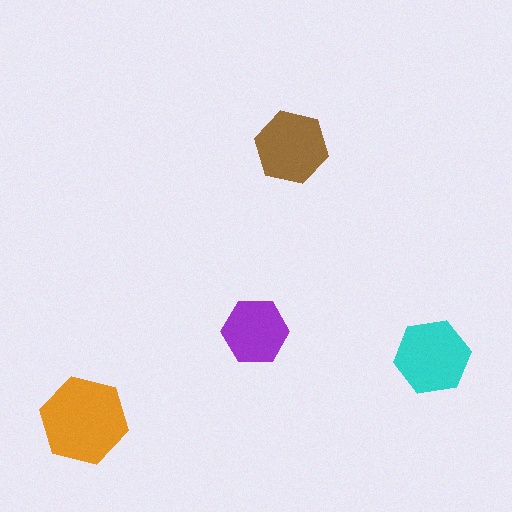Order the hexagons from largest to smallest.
the orange one, the cyan one, the brown one, the purple one.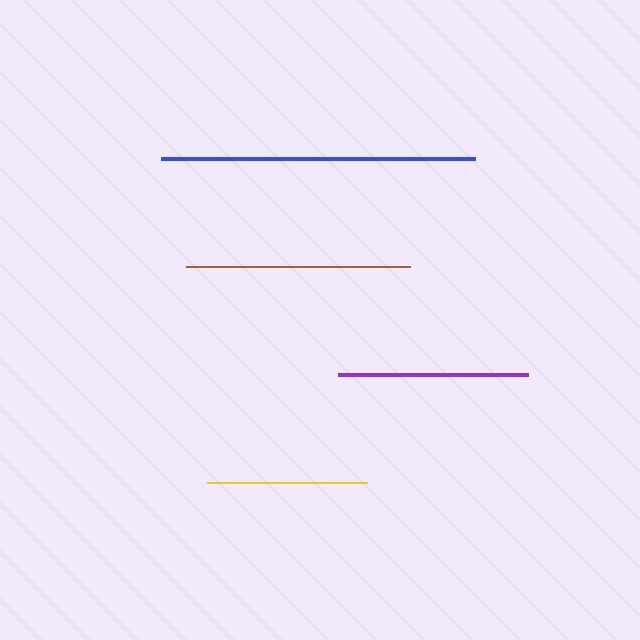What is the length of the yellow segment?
The yellow segment is approximately 160 pixels long.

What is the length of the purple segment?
The purple segment is approximately 190 pixels long.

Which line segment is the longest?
The blue line is the longest at approximately 314 pixels.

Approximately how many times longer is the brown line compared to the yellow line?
The brown line is approximately 1.4 times the length of the yellow line.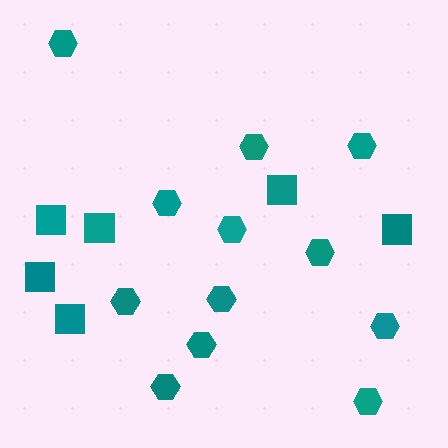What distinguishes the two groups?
There are 2 groups: one group of squares (6) and one group of hexagons (12).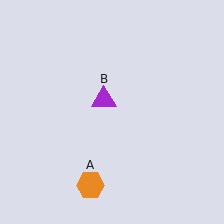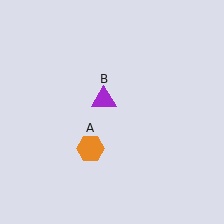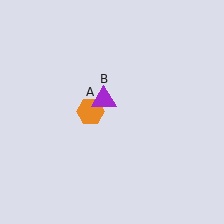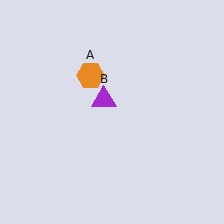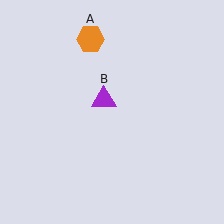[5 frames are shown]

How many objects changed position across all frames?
1 object changed position: orange hexagon (object A).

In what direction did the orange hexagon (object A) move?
The orange hexagon (object A) moved up.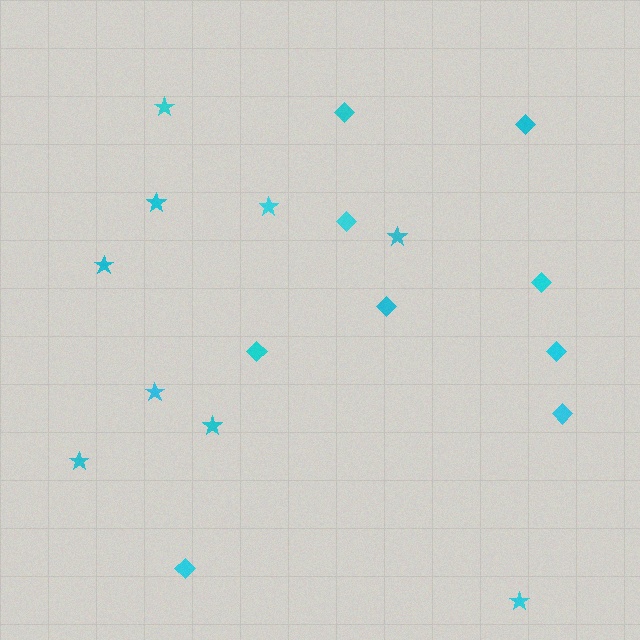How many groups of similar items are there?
There are 2 groups: one group of stars (9) and one group of diamonds (9).